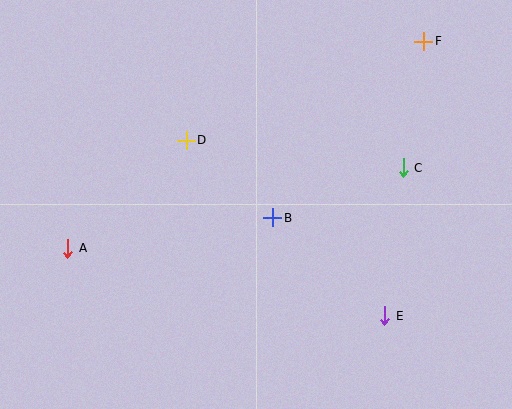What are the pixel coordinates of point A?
Point A is at (68, 248).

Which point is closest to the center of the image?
Point B at (273, 218) is closest to the center.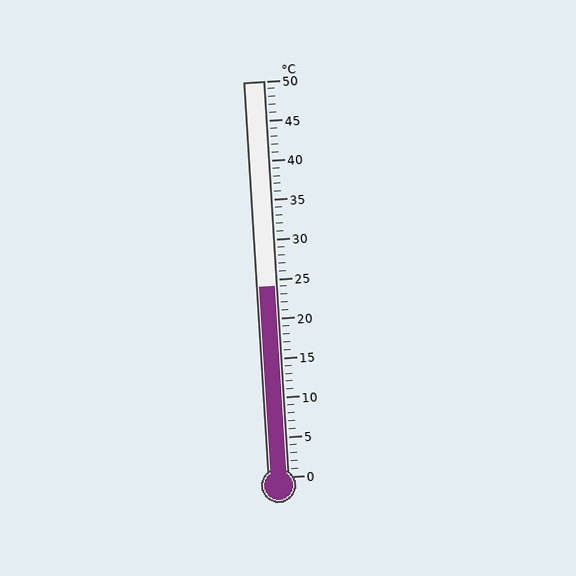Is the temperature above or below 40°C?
The temperature is below 40°C.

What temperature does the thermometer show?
The thermometer shows approximately 24°C.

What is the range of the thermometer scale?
The thermometer scale ranges from 0°C to 50°C.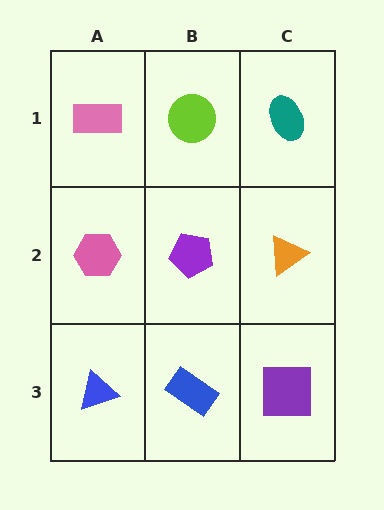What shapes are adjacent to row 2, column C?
A teal ellipse (row 1, column C), a purple square (row 3, column C), a purple pentagon (row 2, column B).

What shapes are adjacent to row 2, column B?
A lime circle (row 1, column B), a blue rectangle (row 3, column B), a pink hexagon (row 2, column A), an orange triangle (row 2, column C).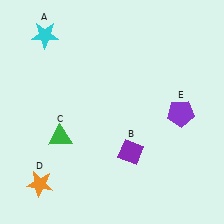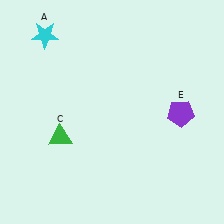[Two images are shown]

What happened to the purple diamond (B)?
The purple diamond (B) was removed in Image 2. It was in the bottom-right area of Image 1.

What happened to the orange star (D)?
The orange star (D) was removed in Image 2. It was in the bottom-left area of Image 1.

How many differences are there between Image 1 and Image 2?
There are 2 differences between the two images.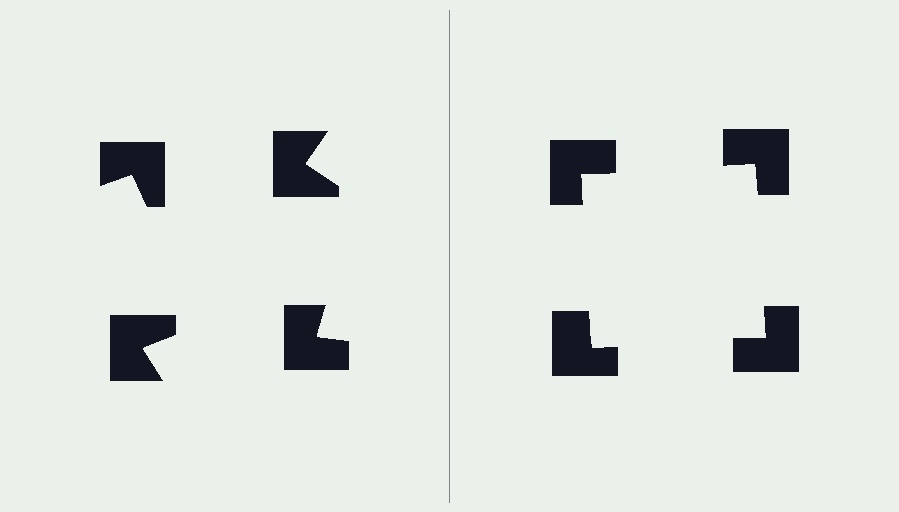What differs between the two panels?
The notched squares are positioned identically on both sides; only the wedge orientations differ. On the right they align to a square; on the left they are misaligned.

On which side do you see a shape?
An illusory square appears on the right side. On the left side the wedge cuts are rotated, so no coherent shape forms.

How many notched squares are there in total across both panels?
8 — 4 on each side.